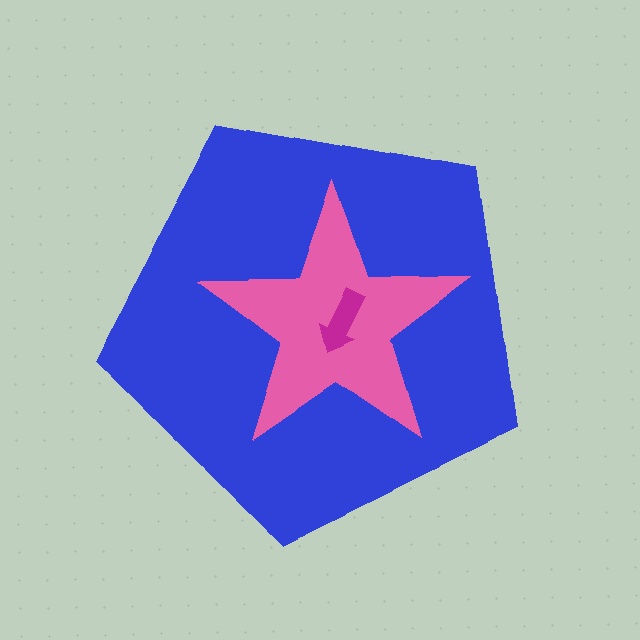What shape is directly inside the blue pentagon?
The pink star.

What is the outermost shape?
The blue pentagon.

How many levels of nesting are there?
3.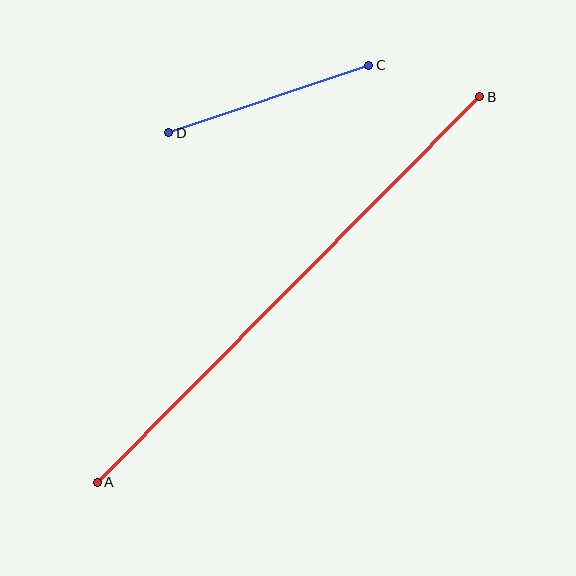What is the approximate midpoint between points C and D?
The midpoint is at approximately (269, 99) pixels.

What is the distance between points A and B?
The distance is approximately 543 pixels.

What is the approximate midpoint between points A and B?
The midpoint is at approximately (288, 289) pixels.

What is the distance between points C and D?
The distance is approximately 211 pixels.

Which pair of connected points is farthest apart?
Points A and B are farthest apart.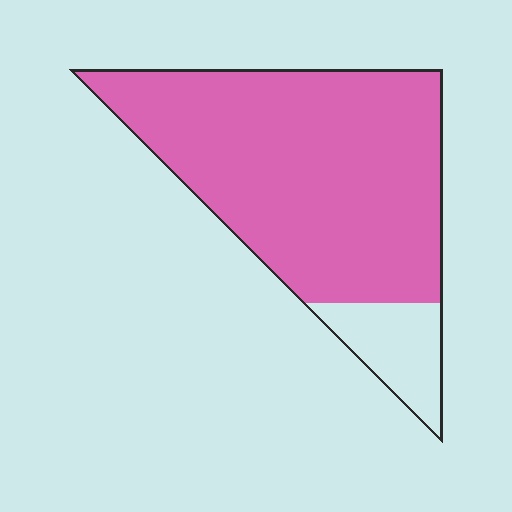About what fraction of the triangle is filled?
About seven eighths (7/8).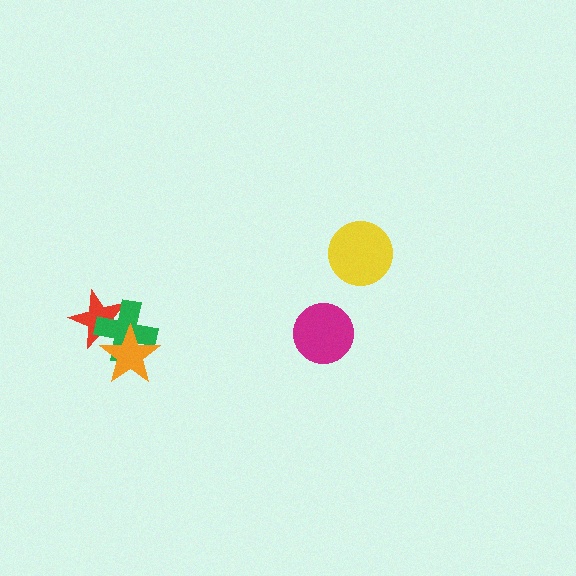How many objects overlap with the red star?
2 objects overlap with the red star.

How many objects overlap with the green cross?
2 objects overlap with the green cross.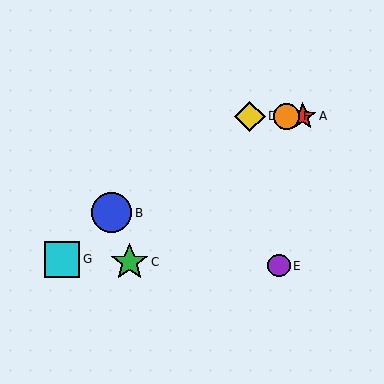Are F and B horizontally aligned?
No, F is at y≈116 and B is at y≈213.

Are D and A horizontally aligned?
Yes, both are at y≈116.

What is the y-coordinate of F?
Object F is at y≈116.